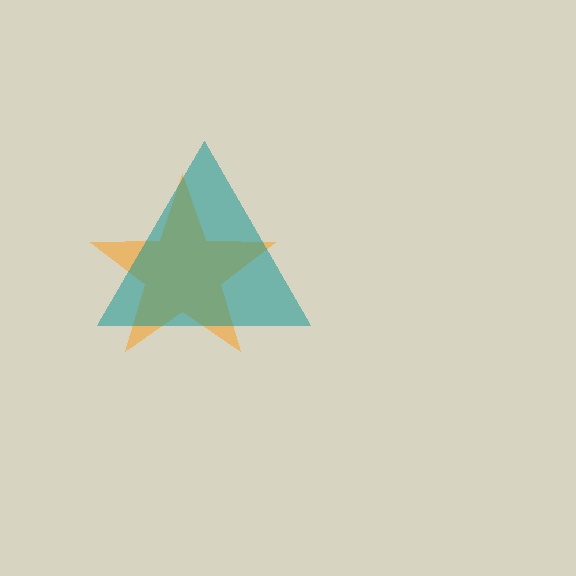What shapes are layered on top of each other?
The layered shapes are: an orange star, a teal triangle.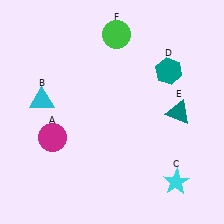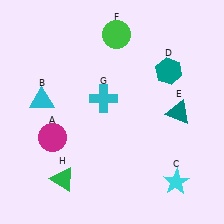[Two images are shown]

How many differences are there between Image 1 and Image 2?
There are 2 differences between the two images.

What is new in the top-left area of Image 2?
A cyan cross (G) was added in the top-left area of Image 2.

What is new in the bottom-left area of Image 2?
A green triangle (H) was added in the bottom-left area of Image 2.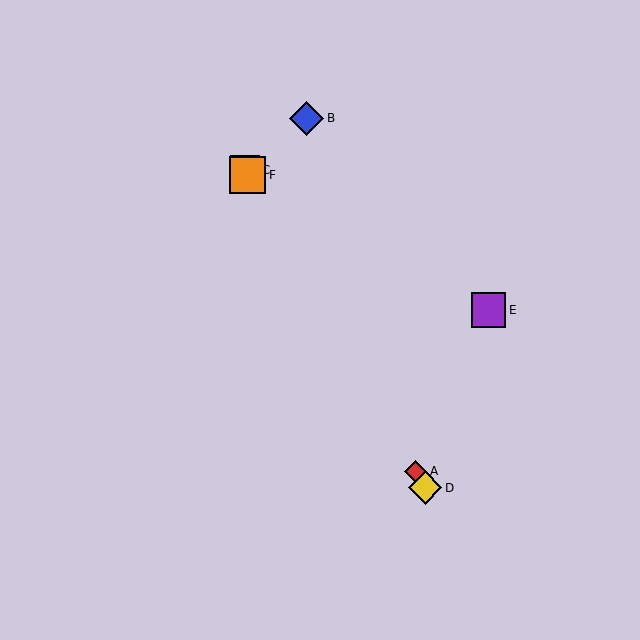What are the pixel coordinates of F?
Object F is at (248, 175).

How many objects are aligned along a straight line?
4 objects (A, C, D, F) are aligned along a straight line.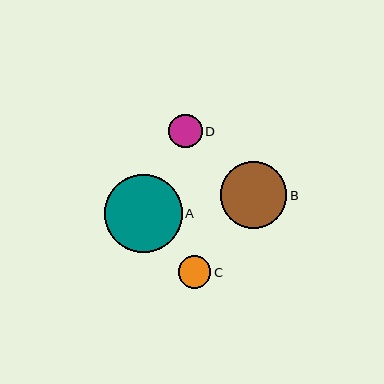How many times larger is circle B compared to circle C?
Circle B is approximately 2.0 times the size of circle C.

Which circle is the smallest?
Circle C is the smallest with a size of approximately 33 pixels.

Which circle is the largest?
Circle A is the largest with a size of approximately 78 pixels.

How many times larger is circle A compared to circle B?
Circle A is approximately 1.2 times the size of circle B.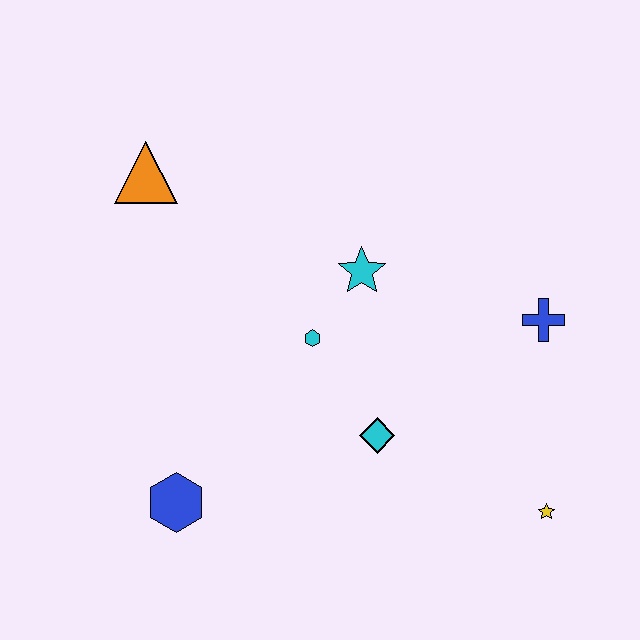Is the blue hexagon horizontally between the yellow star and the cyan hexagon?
No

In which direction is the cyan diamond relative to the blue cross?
The cyan diamond is to the left of the blue cross.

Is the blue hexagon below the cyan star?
Yes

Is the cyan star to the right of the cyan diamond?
No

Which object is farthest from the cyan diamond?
The orange triangle is farthest from the cyan diamond.